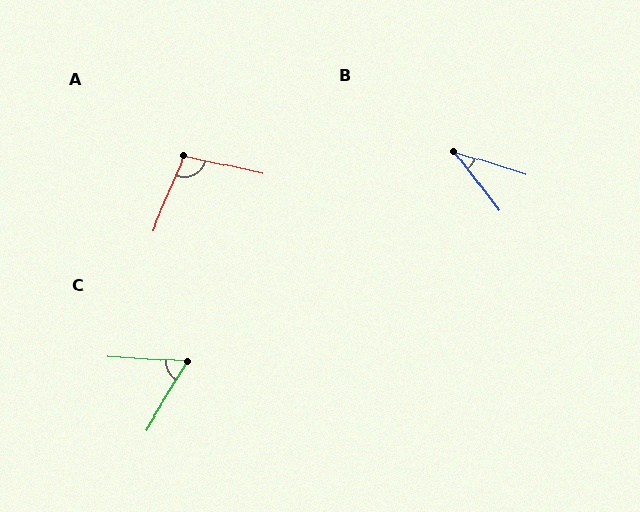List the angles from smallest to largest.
B (35°), C (62°), A (101°).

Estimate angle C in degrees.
Approximately 62 degrees.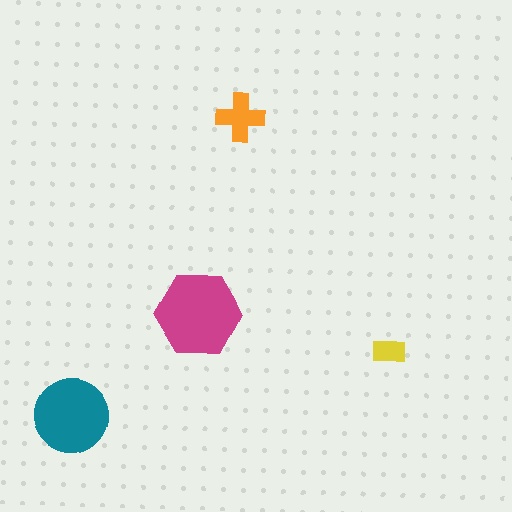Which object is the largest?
The magenta hexagon.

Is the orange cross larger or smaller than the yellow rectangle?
Larger.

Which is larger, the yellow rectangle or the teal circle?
The teal circle.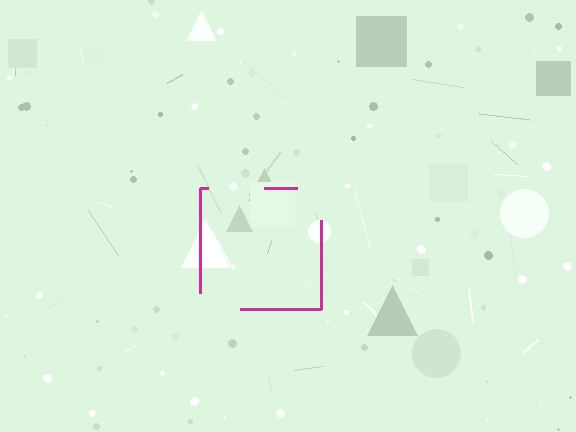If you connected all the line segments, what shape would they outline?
They would outline a square.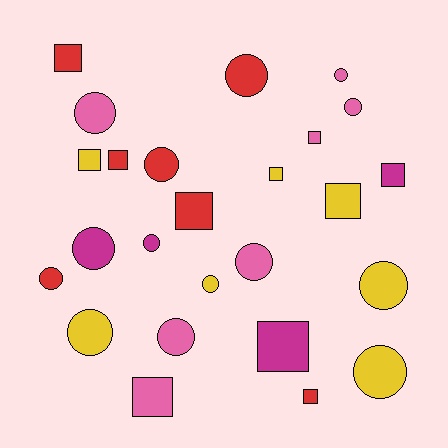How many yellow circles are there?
There are 4 yellow circles.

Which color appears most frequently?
Yellow, with 7 objects.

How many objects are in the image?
There are 25 objects.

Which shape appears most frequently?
Circle, with 14 objects.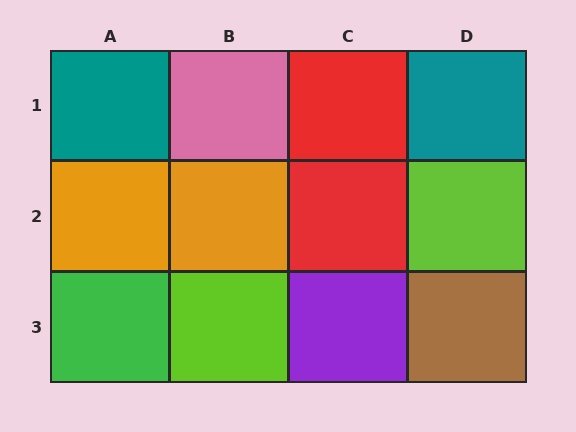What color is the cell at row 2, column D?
Lime.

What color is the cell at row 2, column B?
Orange.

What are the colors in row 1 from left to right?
Teal, pink, red, teal.